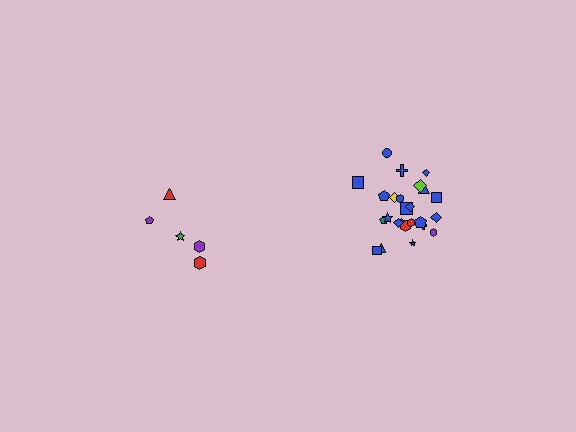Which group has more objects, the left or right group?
The right group.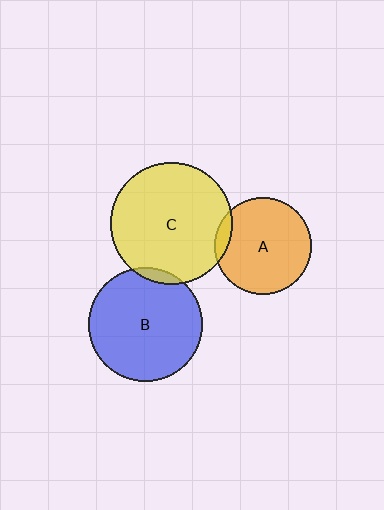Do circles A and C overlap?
Yes.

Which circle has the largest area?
Circle C (yellow).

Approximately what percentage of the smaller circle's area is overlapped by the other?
Approximately 10%.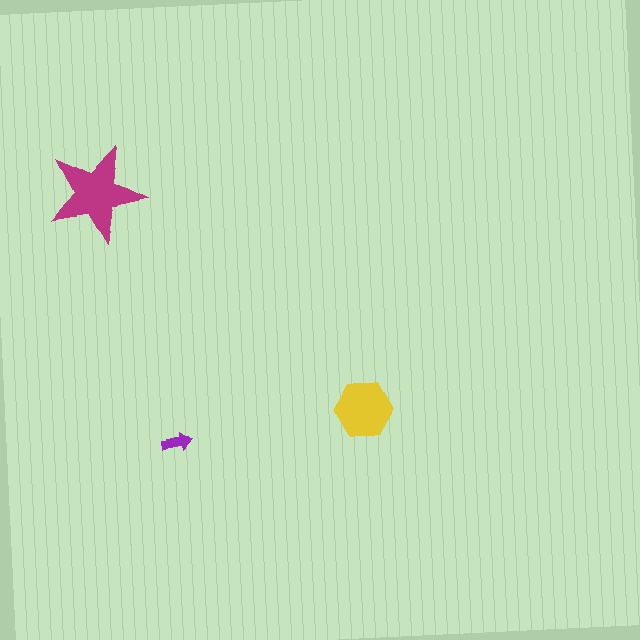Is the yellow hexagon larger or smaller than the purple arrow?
Larger.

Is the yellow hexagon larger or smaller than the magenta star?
Smaller.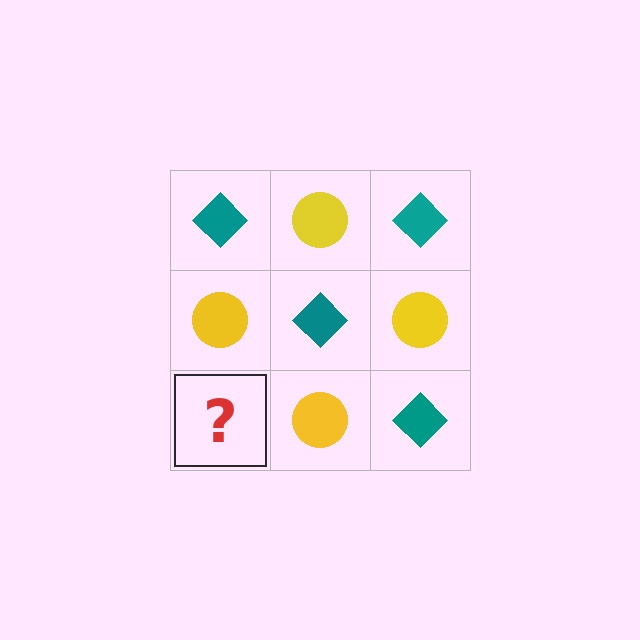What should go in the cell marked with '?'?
The missing cell should contain a teal diamond.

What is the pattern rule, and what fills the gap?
The rule is that it alternates teal diamond and yellow circle in a checkerboard pattern. The gap should be filled with a teal diamond.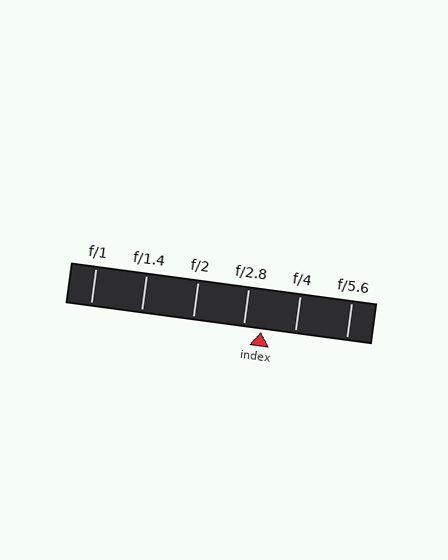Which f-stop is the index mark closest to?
The index mark is closest to f/2.8.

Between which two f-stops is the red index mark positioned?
The index mark is between f/2.8 and f/4.